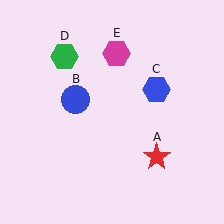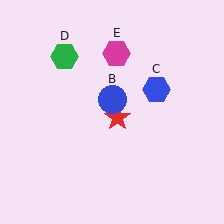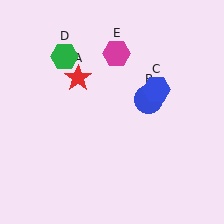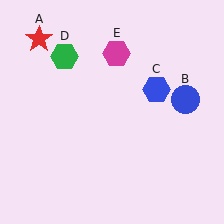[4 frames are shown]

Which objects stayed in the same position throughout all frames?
Blue hexagon (object C) and green hexagon (object D) and magenta hexagon (object E) remained stationary.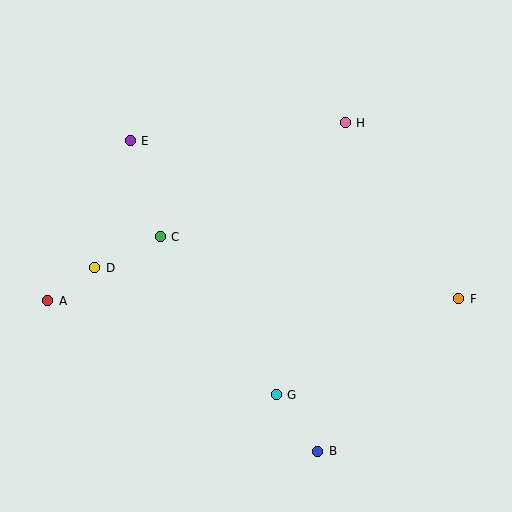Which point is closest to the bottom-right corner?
Point B is closest to the bottom-right corner.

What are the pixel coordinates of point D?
Point D is at (95, 268).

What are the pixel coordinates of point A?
Point A is at (48, 301).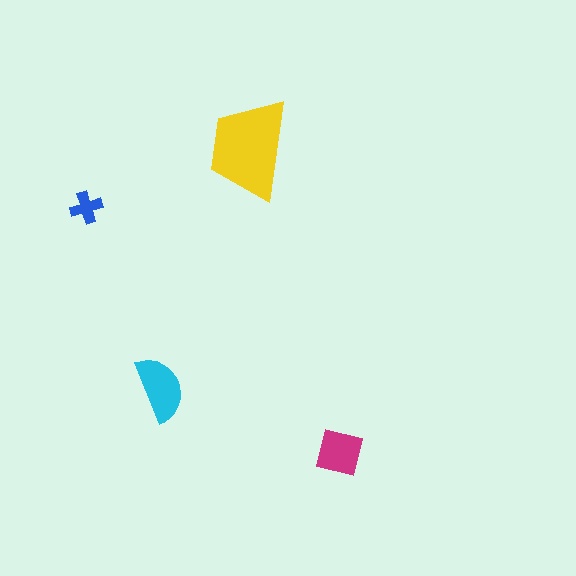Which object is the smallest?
The blue cross.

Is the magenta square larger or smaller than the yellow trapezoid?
Smaller.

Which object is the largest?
The yellow trapezoid.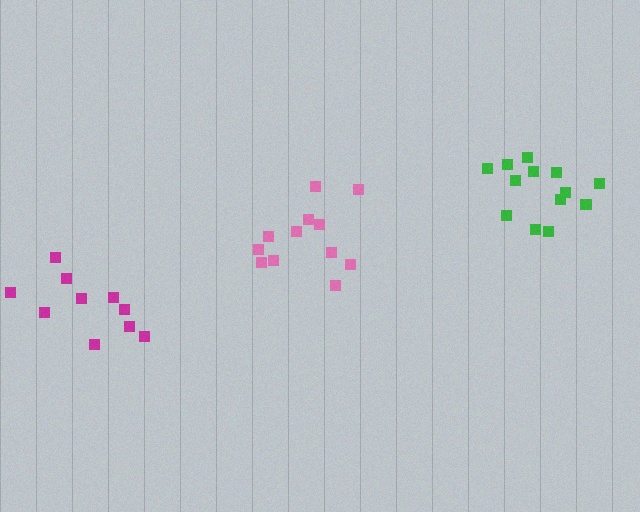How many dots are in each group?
Group 1: 10 dots, Group 2: 12 dots, Group 3: 13 dots (35 total).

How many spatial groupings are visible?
There are 3 spatial groupings.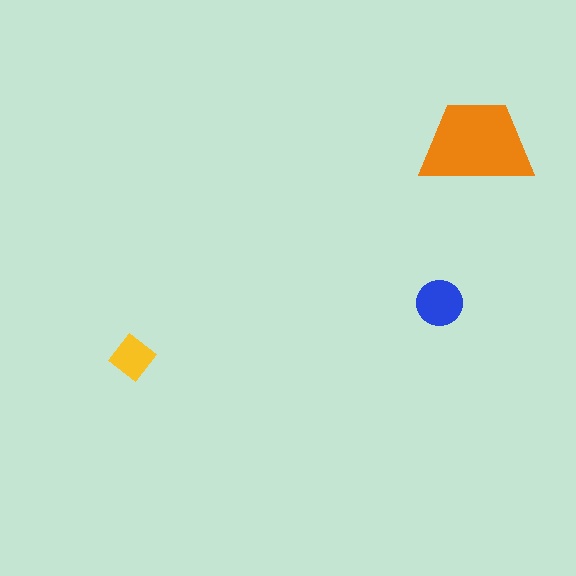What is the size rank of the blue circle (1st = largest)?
2nd.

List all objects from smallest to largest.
The yellow diamond, the blue circle, the orange trapezoid.